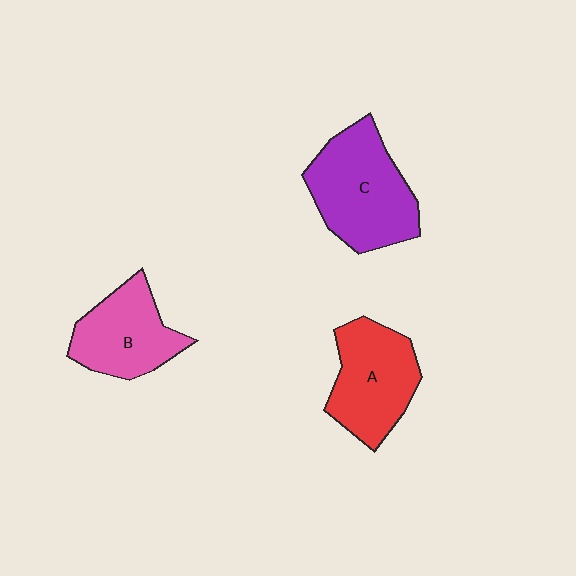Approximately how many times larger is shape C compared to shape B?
Approximately 1.3 times.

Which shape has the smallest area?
Shape B (pink).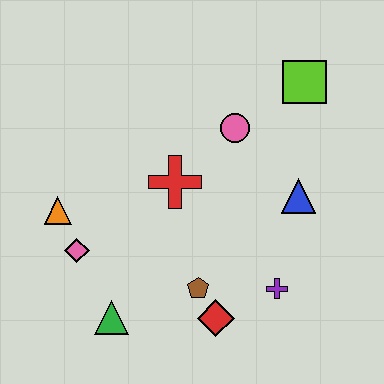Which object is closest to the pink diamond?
The orange triangle is closest to the pink diamond.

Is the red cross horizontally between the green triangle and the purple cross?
Yes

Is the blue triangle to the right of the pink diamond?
Yes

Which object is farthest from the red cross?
The lime square is farthest from the red cross.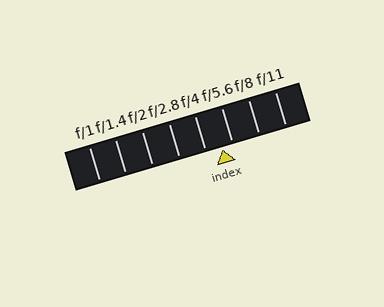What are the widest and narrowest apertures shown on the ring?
The widest aperture shown is f/1 and the narrowest is f/11.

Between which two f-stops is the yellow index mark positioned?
The index mark is between f/4 and f/5.6.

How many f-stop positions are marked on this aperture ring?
There are 8 f-stop positions marked.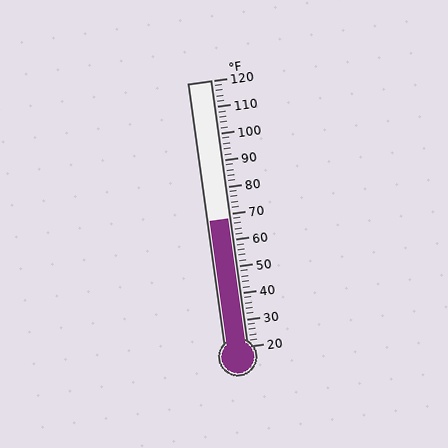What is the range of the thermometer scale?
The thermometer scale ranges from 20°F to 120°F.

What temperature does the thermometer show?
The thermometer shows approximately 68°F.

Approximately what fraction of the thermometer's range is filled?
The thermometer is filled to approximately 50% of its range.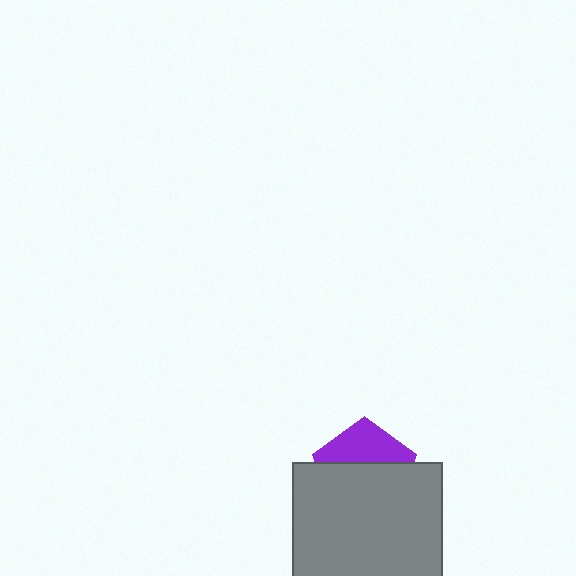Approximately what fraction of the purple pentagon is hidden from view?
Roughly 62% of the purple pentagon is hidden behind the gray rectangle.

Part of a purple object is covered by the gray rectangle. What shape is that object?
It is a pentagon.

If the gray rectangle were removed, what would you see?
You would see the complete purple pentagon.